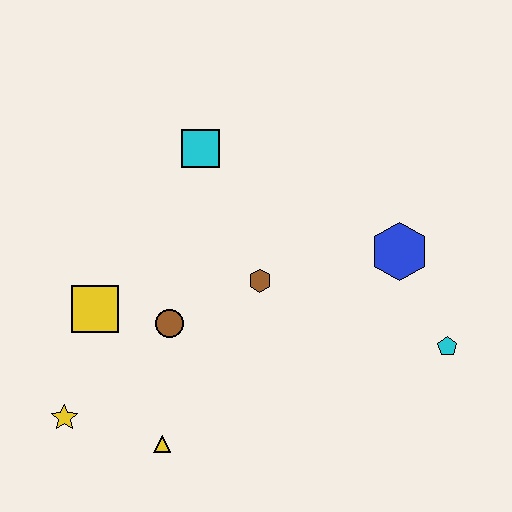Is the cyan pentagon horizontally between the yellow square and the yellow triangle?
No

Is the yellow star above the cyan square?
No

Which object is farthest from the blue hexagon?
The yellow star is farthest from the blue hexagon.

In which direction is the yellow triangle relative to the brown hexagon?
The yellow triangle is below the brown hexagon.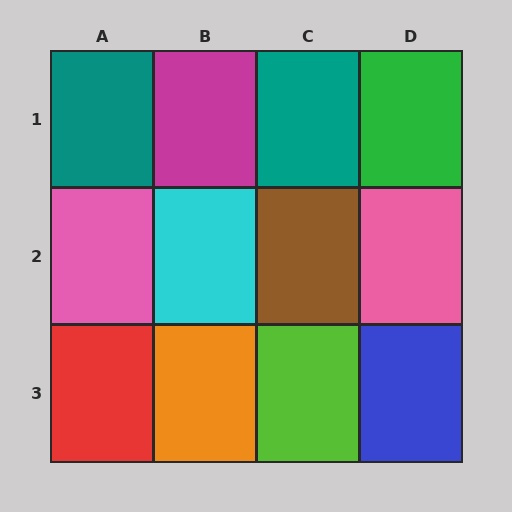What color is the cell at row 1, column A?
Teal.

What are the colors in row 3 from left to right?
Red, orange, lime, blue.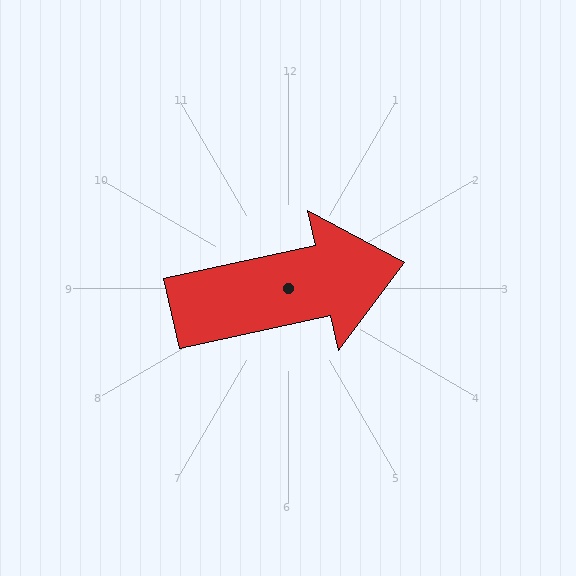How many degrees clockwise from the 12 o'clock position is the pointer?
Approximately 78 degrees.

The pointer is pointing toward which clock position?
Roughly 3 o'clock.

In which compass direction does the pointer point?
East.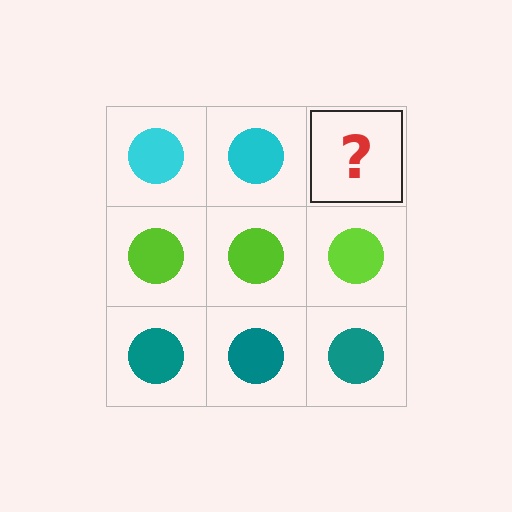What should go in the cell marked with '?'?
The missing cell should contain a cyan circle.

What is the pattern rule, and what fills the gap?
The rule is that each row has a consistent color. The gap should be filled with a cyan circle.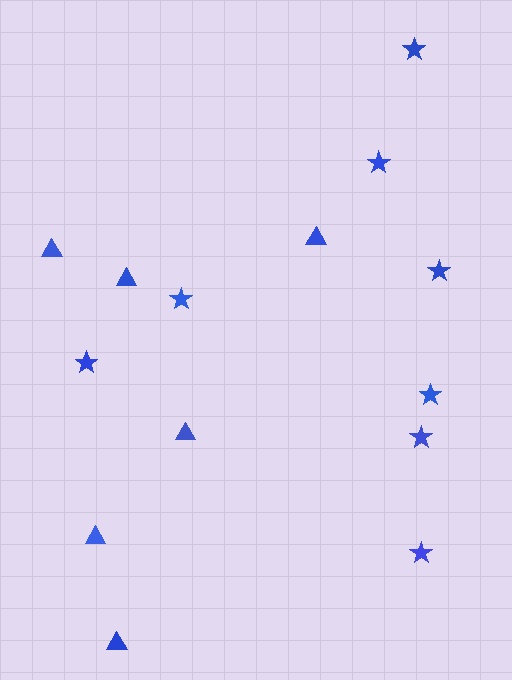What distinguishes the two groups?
There are 2 groups: one group of stars (8) and one group of triangles (6).